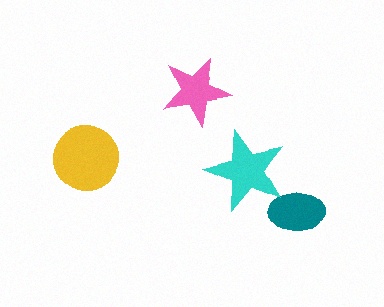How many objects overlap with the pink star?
0 objects overlap with the pink star.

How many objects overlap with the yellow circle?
0 objects overlap with the yellow circle.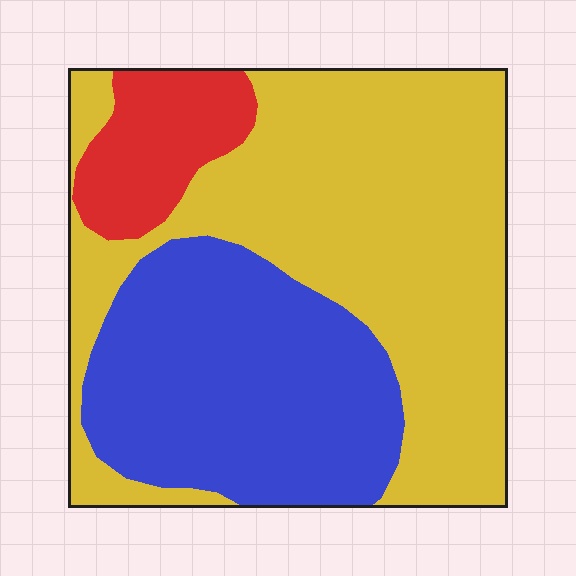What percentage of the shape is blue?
Blue covers roughly 35% of the shape.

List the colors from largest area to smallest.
From largest to smallest: yellow, blue, red.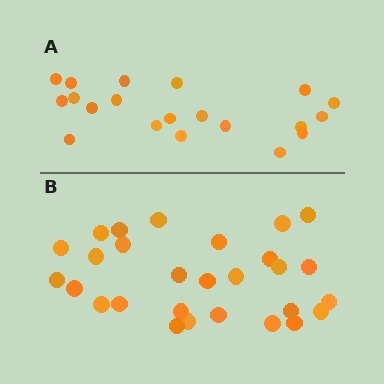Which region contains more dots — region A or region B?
Region B (the bottom region) has more dots.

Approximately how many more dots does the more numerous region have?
Region B has roughly 8 or so more dots than region A.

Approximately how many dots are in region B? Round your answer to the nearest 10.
About 30 dots. (The exact count is 28, which rounds to 30.)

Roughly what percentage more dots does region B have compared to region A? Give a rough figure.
About 40% more.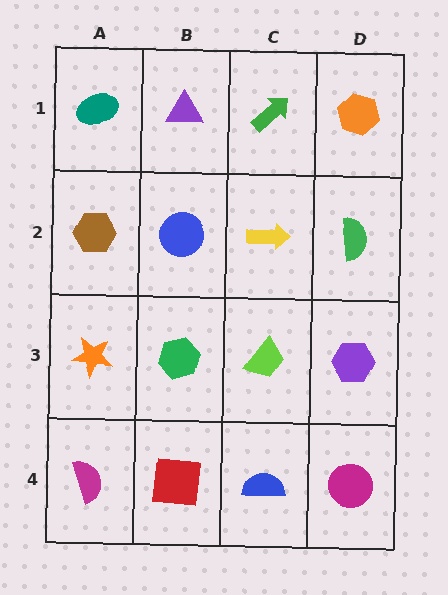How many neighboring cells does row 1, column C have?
3.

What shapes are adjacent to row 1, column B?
A blue circle (row 2, column B), a teal ellipse (row 1, column A), a green arrow (row 1, column C).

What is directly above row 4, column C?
A lime trapezoid.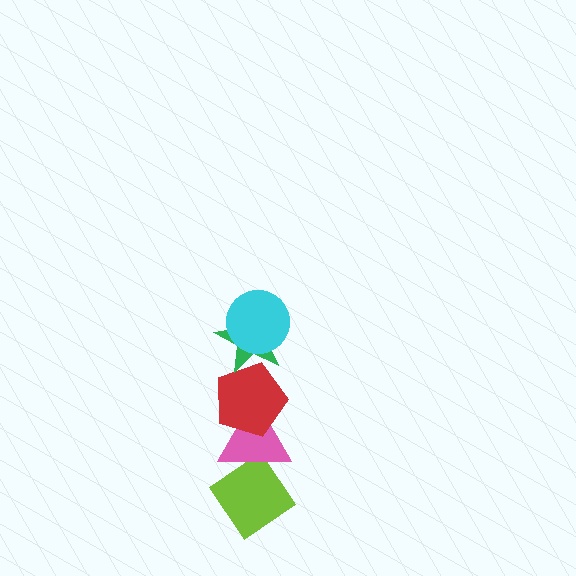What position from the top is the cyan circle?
The cyan circle is 1st from the top.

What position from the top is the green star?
The green star is 2nd from the top.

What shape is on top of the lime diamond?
The pink triangle is on top of the lime diamond.